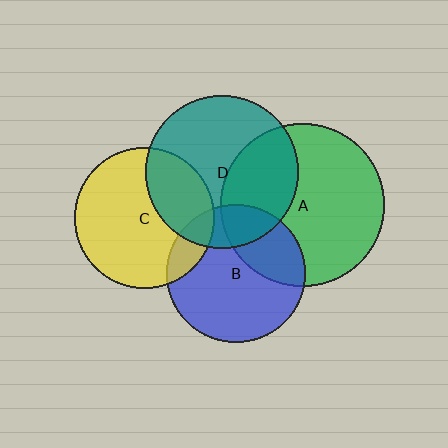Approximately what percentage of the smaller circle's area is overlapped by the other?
Approximately 30%.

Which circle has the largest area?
Circle A (green).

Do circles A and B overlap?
Yes.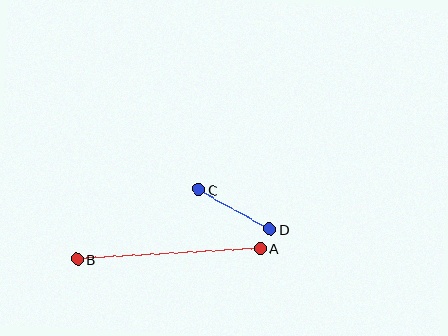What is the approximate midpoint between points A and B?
The midpoint is at approximately (169, 254) pixels.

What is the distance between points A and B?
The distance is approximately 183 pixels.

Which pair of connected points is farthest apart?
Points A and B are farthest apart.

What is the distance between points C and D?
The distance is approximately 82 pixels.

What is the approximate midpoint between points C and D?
The midpoint is at approximately (234, 209) pixels.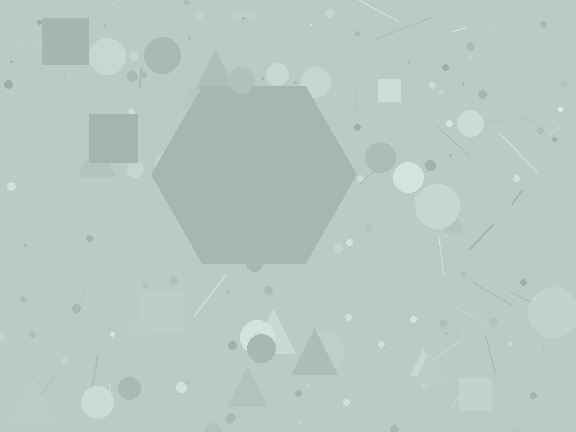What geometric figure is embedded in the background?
A hexagon is embedded in the background.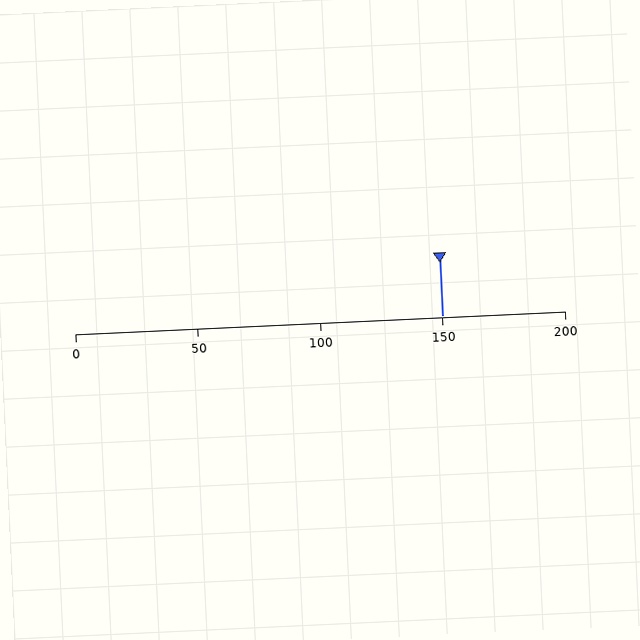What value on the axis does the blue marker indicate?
The marker indicates approximately 150.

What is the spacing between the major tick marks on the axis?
The major ticks are spaced 50 apart.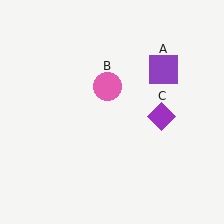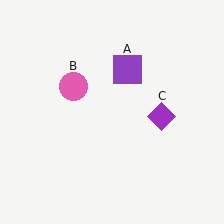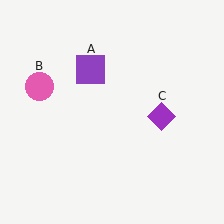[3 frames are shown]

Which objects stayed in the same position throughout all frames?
Purple diamond (object C) remained stationary.